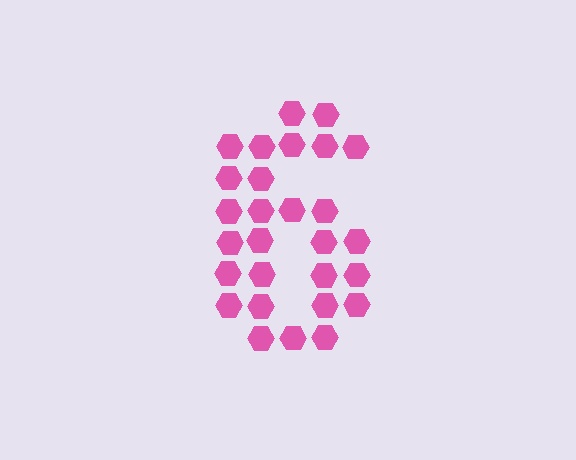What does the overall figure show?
The overall figure shows the digit 6.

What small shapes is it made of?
It is made of small hexagons.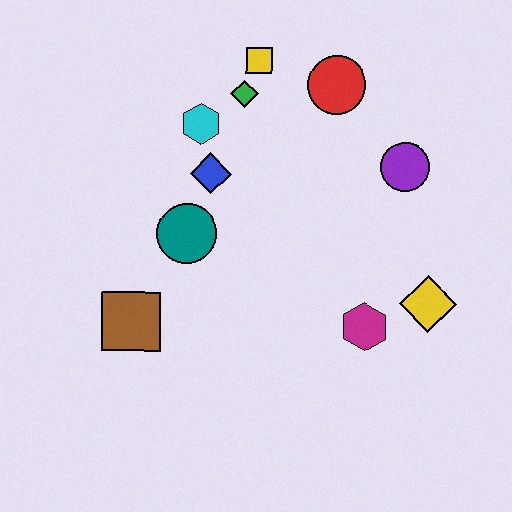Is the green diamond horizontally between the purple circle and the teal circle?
Yes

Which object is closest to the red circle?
The yellow square is closest to the red circle.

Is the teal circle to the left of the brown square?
No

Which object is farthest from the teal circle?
The yellow diamond is farthest from the teal circle.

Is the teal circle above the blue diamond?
No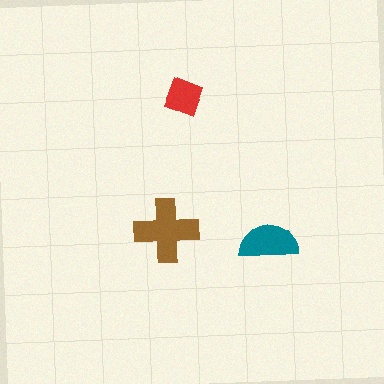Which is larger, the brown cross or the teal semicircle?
The brown cross.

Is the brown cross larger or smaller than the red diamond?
Larger.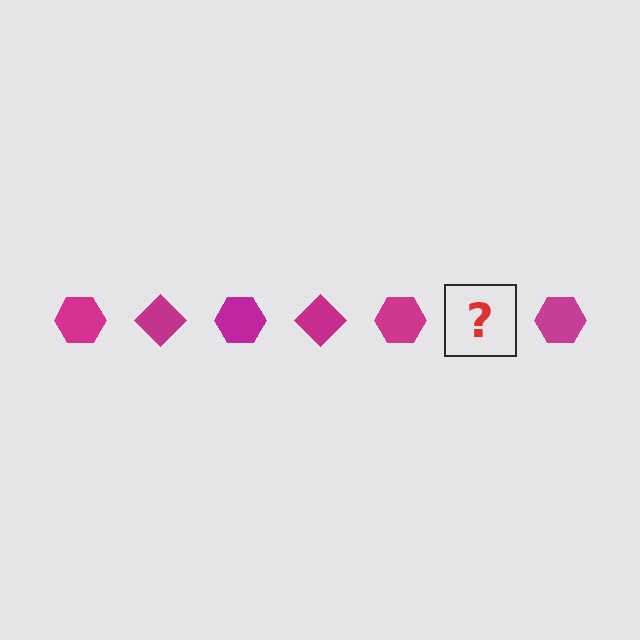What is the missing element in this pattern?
The missing element is a magenta diamond.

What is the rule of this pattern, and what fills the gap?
The rule is that the pattern cycles through hexagon, diamond shapes in magenta. The gap should be filled with a magenta diamond.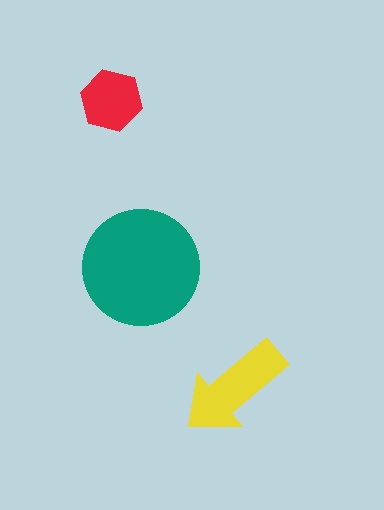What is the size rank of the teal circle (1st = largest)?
1st.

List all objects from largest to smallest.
The teal circle, the yellow arrow, the red hexagon.